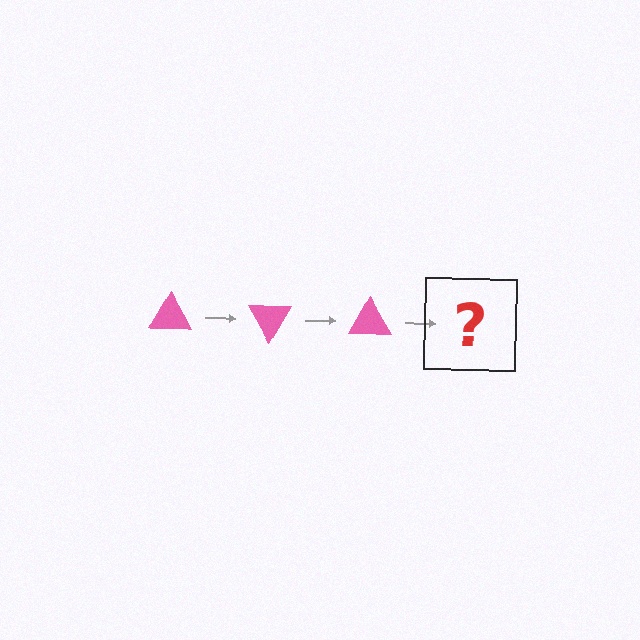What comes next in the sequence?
The next element should be a pink triangle rotated 180 degrees.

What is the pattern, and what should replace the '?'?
The pattern is that the triangle rotates 60 degrees each step. The '?' should be a pink triangle rotated 180 degrees.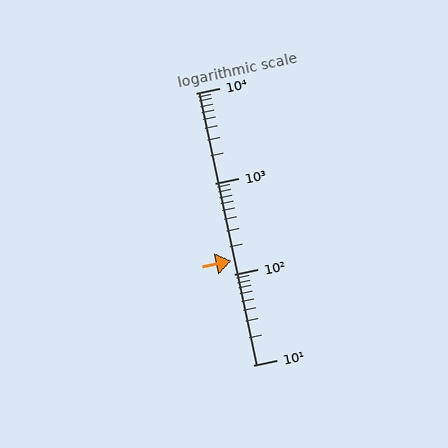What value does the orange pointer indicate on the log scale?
The pointer indicates approximately 140.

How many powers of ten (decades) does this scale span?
The scale spans 3 decades, from 10 to 10000.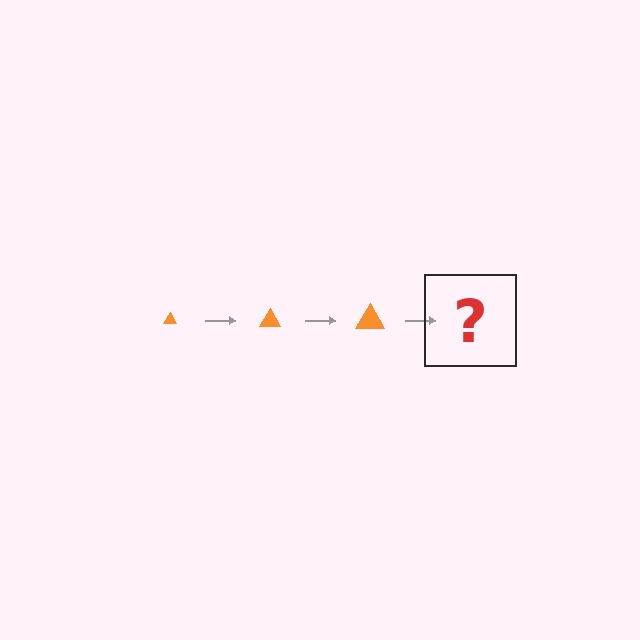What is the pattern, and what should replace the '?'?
The pattern is that the triangle gets progressively larger each step. The '?' should be an orange triangle, larger than the previous one.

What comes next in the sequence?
The next element should be an orange triangle, larger than the previous one.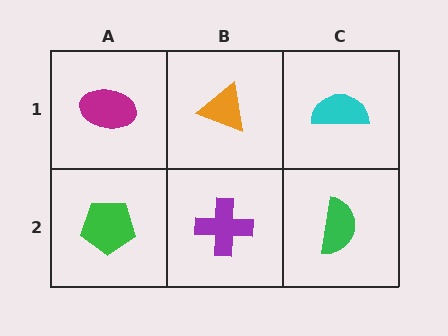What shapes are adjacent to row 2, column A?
A magenta ellipse (row 1, column A), a purple cross (row 2, column B).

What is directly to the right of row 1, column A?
An orange triangle.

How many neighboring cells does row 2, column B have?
3.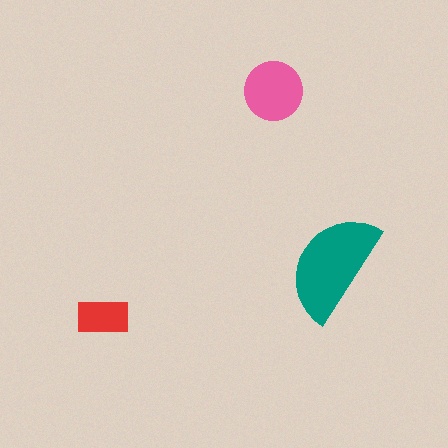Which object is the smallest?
The red rectangle.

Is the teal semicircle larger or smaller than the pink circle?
Larger.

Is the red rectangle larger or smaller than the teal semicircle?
Smaller.